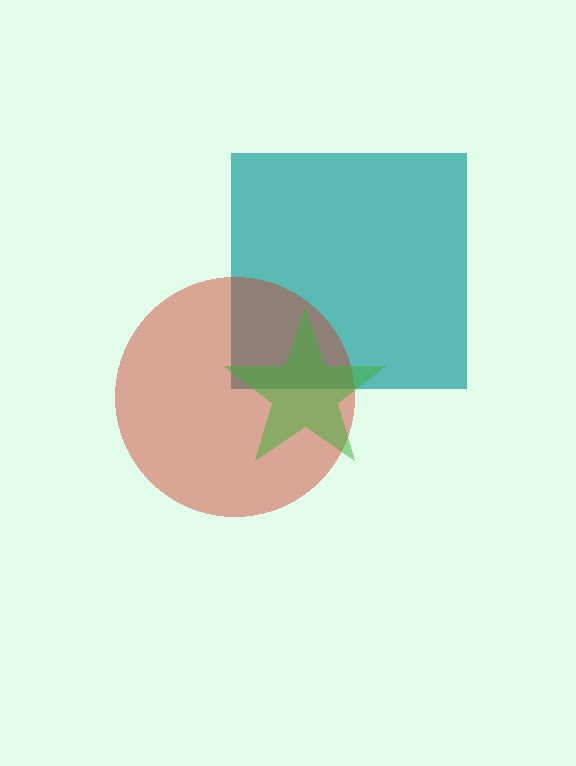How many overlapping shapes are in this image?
There are 3 overlapping shapes in the image.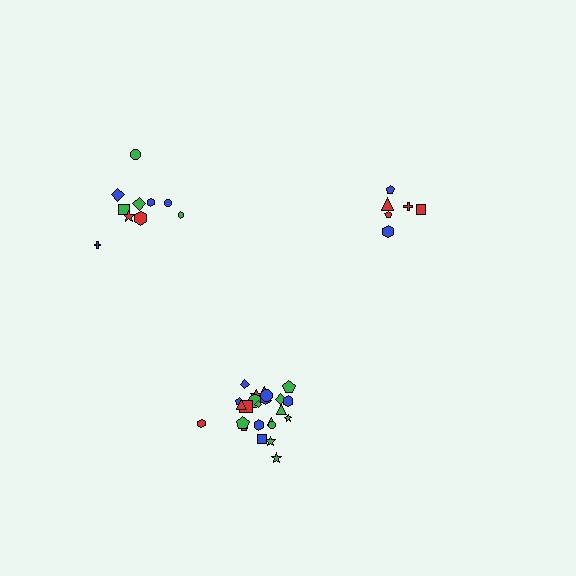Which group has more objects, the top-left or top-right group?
The top-left group.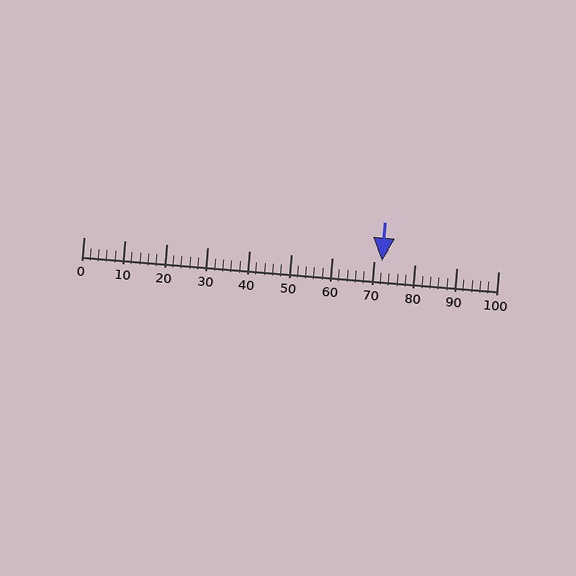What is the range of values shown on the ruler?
The ruler shows values from 0 to 100.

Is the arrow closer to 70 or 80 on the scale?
The arrow is closer to 70.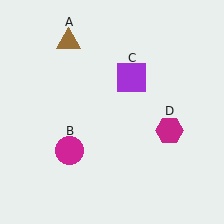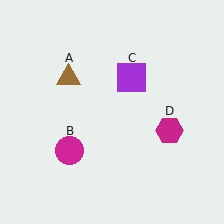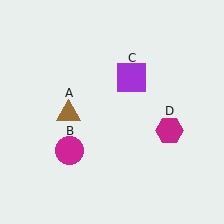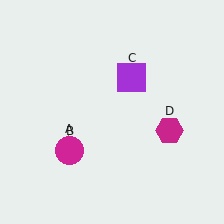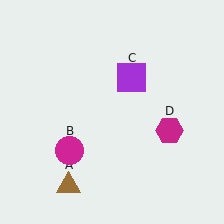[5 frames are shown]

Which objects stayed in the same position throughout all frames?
Magenta circle (object B) and purple square (object C) and magenta hexagon (object D) remained stationary.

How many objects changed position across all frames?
1 object changed position: brown triangle (object A).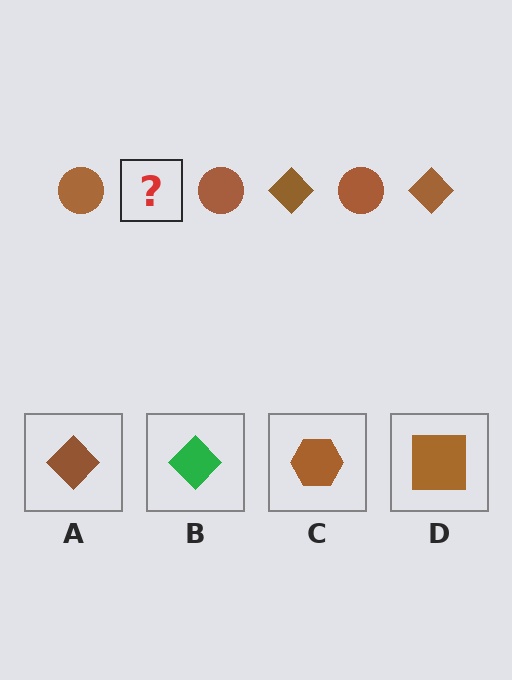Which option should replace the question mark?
Option A.